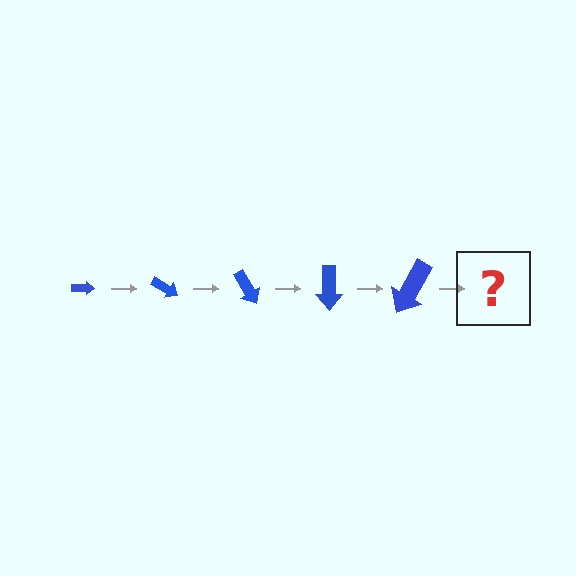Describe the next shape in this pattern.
It should be an arrow, larger than the previous one and rotated 150 degrees from the start.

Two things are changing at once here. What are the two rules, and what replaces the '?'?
The two rules are that the arrow grows larger each step and it rotates 30 degrees each step. The '?' should be an arrow, larger than the previous one and rotated 150 degrees from the start.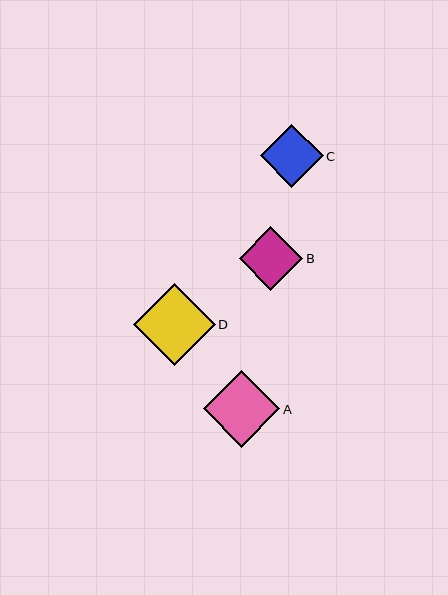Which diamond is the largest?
Diamond D is the largest with a size of approximately 82 pixels.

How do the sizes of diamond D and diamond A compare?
Diamond D and diamond A are approximately the same size.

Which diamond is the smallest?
Diamond C is the smallest with a size of approximately 63 pixels.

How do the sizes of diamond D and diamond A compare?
Diamond D and diamond A are approximately the same size.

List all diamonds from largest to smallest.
From largest to smallest: D, A, B, C.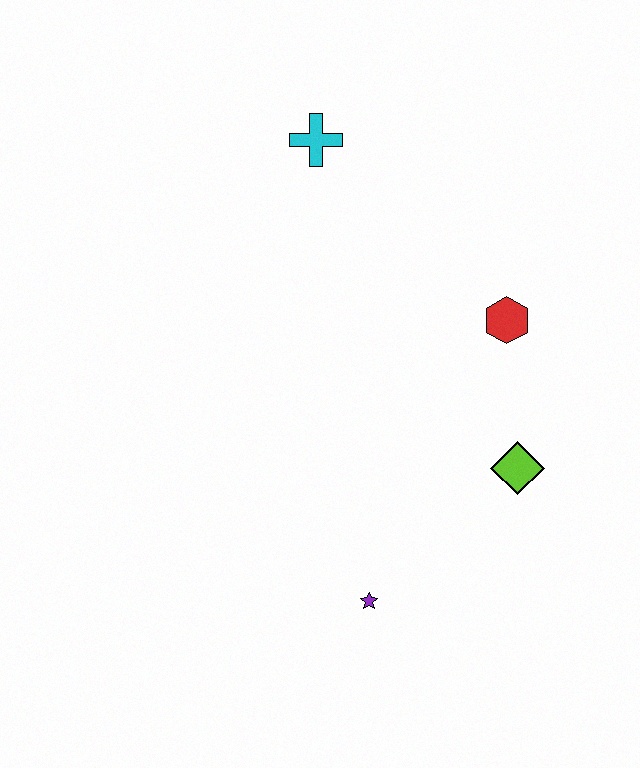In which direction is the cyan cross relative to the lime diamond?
The cyan cross is above the lime diamond.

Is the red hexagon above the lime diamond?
Yes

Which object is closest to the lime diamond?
The red hexagon is closest to the lime diamond.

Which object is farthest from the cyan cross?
The purple star is farthest from the cyan cross.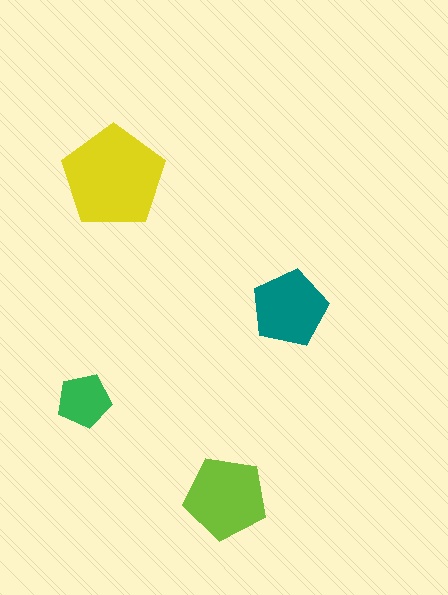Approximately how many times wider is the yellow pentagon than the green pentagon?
About 2 times wider.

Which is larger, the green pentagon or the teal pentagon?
The teal one.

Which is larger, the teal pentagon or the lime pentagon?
The lime one.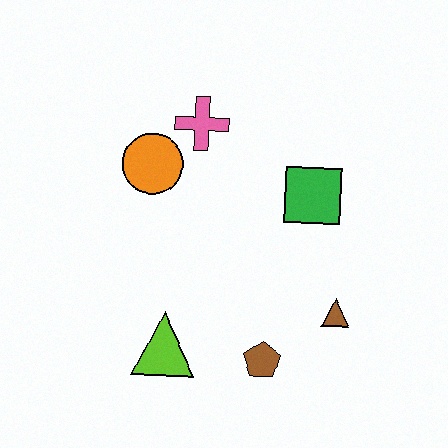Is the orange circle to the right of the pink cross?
No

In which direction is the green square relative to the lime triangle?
The green square is above the lime triangle.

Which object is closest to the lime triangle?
The brown pentagon is closest to the lime triangle.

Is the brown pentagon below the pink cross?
Yes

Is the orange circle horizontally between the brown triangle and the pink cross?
No